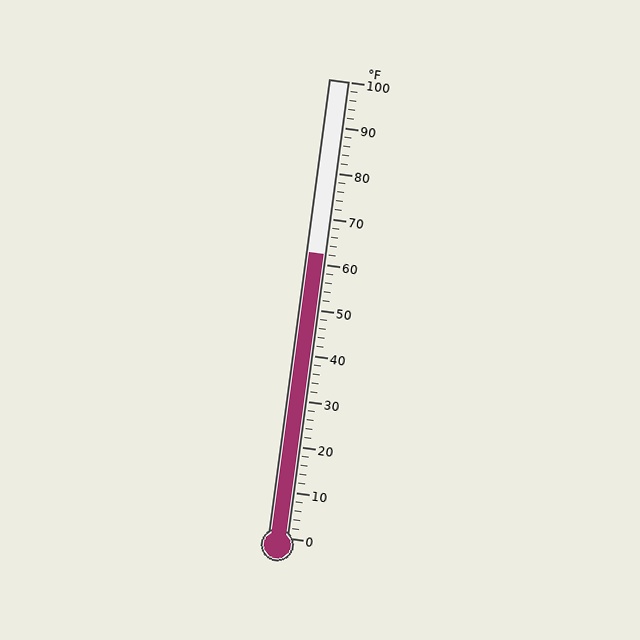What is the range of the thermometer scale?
The thermometer scale ranges from 0°F to 100°F.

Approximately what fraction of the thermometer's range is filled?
The thermometer is filled to approximately 60% of its range.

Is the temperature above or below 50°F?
The temperature is above 50°F.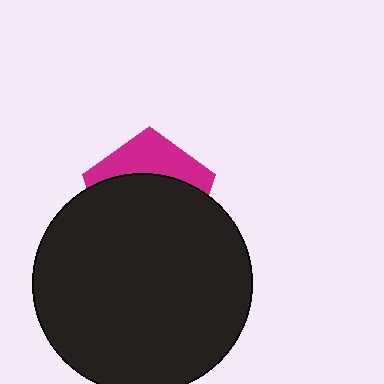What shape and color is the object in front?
The object in front is a black circle.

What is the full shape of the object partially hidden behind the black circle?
The partially hidden object is a magenta pentagon.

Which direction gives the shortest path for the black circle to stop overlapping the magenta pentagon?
Moving down gives the shortest separation.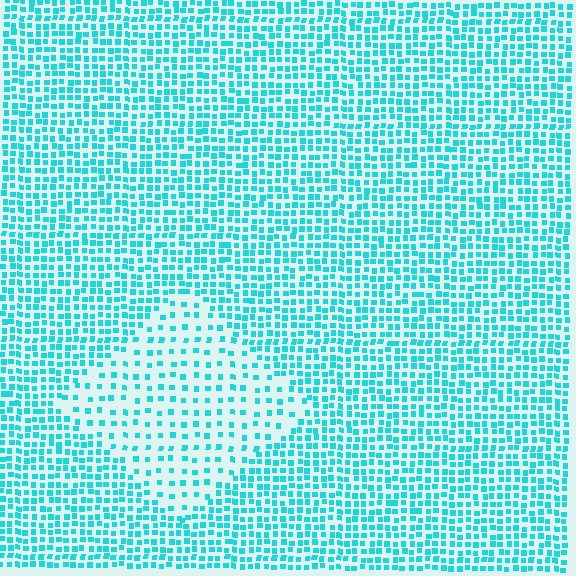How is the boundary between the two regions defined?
The boundary is defined by a change in element density (approximately 2.2x ratio). All elements are the same color, size, and shape.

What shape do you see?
I see a diamond.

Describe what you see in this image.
The image contains small cyan elements arranged at two different densities. A diamond-shaped region is visible where the elements are less densely packed than the surrounding area.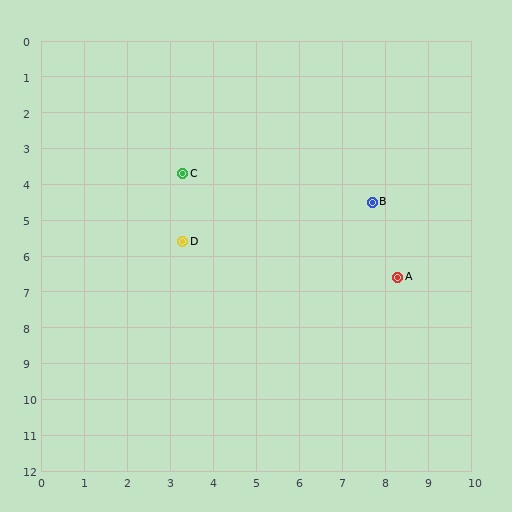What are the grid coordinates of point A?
Point A is at approximately (8.3, 6.6).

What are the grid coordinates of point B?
Point B is at approximately (7.7, 4.5).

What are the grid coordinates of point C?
Point C is at approximately (3.3, 3.7).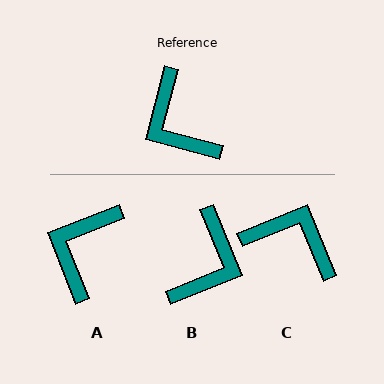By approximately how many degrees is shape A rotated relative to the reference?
Approximately 54 degrees clockwise.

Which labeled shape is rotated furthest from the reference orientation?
C, about 143 degrees away.